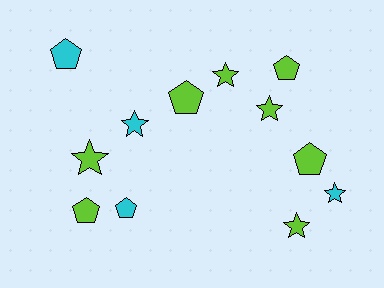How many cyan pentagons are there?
There are 2 cyan pentagons.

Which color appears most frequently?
Lime, with 8 objects.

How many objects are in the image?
There are 12 objects.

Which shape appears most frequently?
Pentagon, with 6 objects.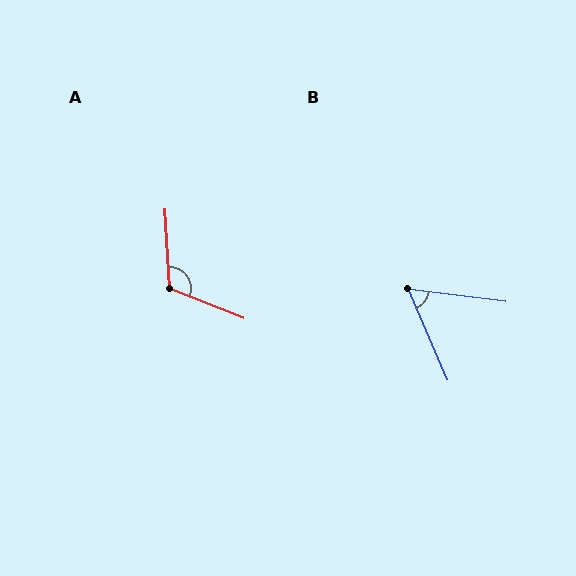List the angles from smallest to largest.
B (59°), A (115°).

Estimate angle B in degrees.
Approximately 59 degrees.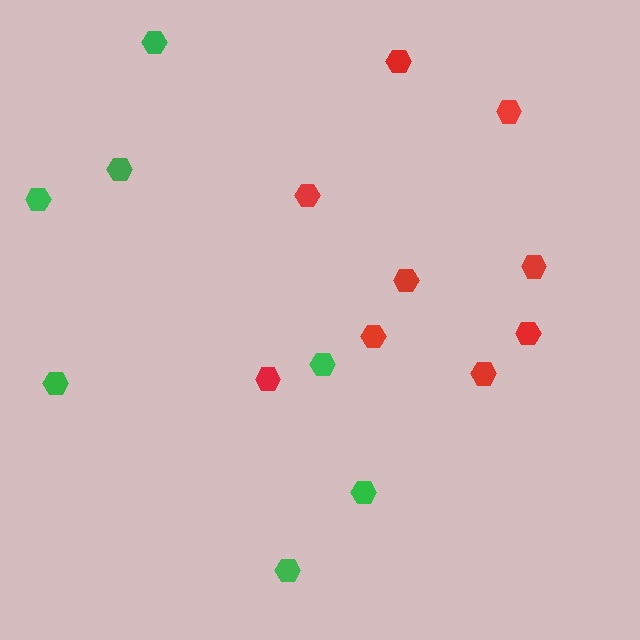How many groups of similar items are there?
There are 2 groups: one group of green hexagons (7) and one group of red hexagons (9).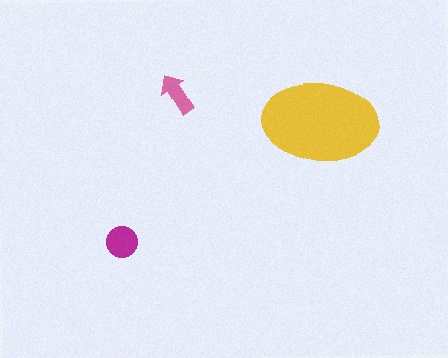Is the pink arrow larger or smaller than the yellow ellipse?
Smaller.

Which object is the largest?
The yellow ellipse.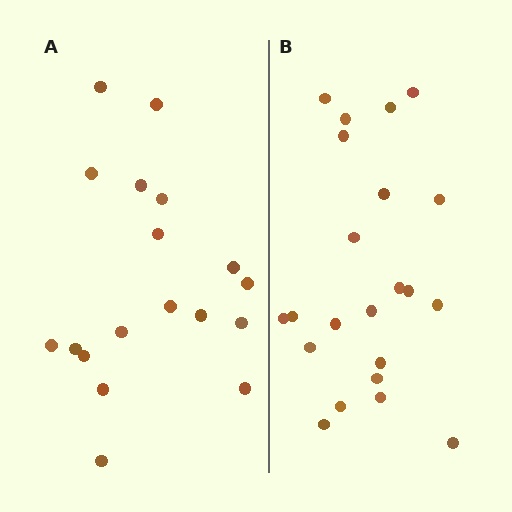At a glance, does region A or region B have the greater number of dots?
Region B (the right region) has more dots.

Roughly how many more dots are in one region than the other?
Region B has about 4 more dots than region A.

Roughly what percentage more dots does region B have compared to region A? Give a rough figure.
About 20% more.